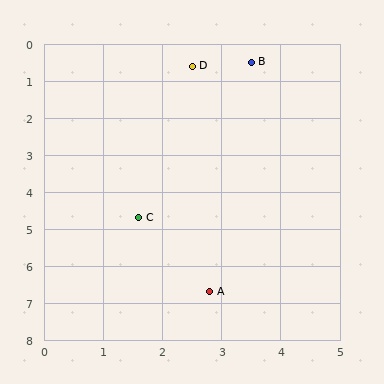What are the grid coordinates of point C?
Point C is at approximately (1.6, 4.7).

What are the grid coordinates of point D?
Point D is at approximately (2.5, 0.6).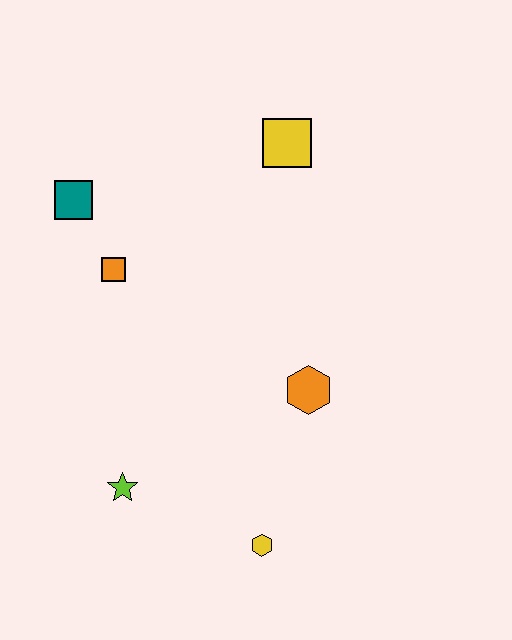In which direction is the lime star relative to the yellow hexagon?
The lime star is to the left of the yellow hexagon.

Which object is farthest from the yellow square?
The yellow hexagon is farthest from the yellow square.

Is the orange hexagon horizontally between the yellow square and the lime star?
No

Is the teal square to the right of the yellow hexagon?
No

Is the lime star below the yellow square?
Yes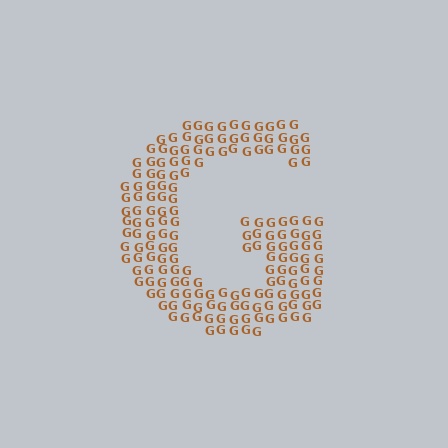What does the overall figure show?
The overall figure shows the letter G.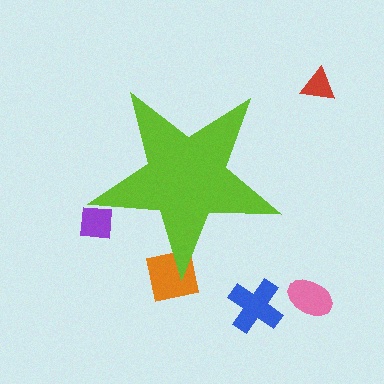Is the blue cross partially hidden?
No, the blue cross is fully visible.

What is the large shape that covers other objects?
A lime star.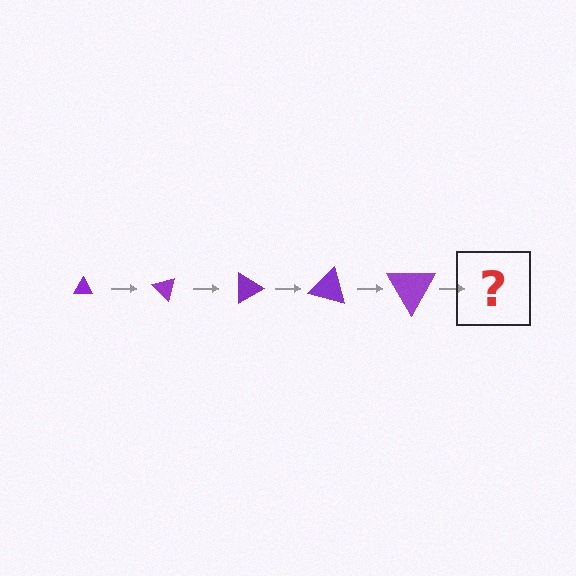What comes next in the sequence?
The next element should be a triangle, larger than the previous one and rotated 225 degrees from the start.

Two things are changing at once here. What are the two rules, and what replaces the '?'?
The two rules are that the triangle grows larger each step and it rotates 45 degrees each step. The '?' should be a triangle, larger than the previous one and rotated 225 degrees from the start.